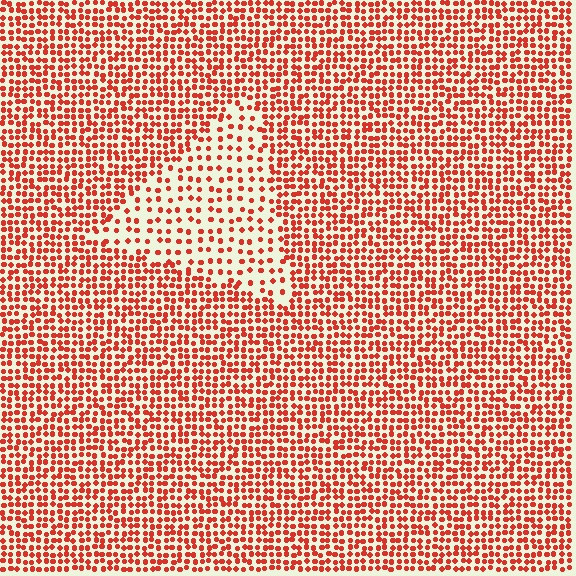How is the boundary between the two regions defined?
The boundary is defined by a change in element density (approximately 2.1x ratio). All elements are the same color, size, and shape.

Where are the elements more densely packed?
The elements are more densely packed outside the triangle boundary.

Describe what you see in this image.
The image contains small red elements arranged at two different densities. A triangle-shaped region is visible where the elements are less densely packed than the surrounding area.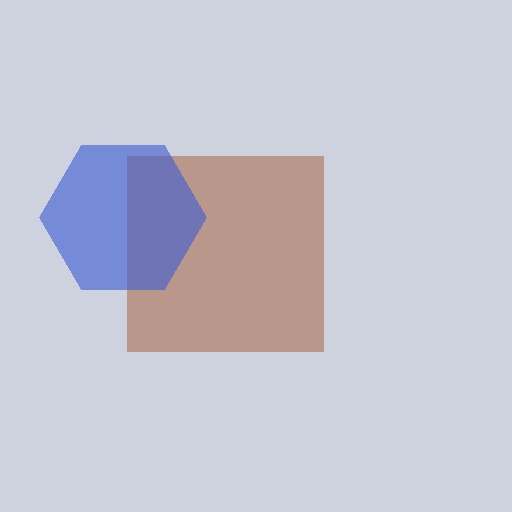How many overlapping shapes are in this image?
There are 2 overlapping shapes in the image.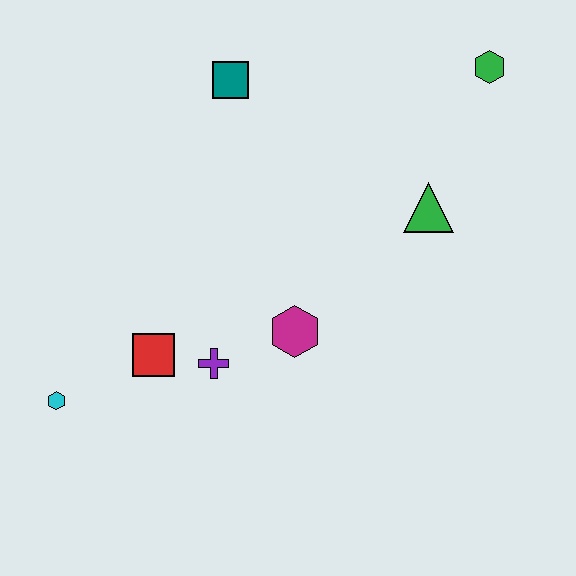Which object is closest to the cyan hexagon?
The red square is closest to the cyan hexagon.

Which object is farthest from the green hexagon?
The cyan hexagon is farthest from the green hexagon.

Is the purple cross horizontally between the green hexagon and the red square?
Yes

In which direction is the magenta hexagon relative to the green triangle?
The magenta hexagon is to the left of the green triangle.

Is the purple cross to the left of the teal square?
Yes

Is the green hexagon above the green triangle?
Yes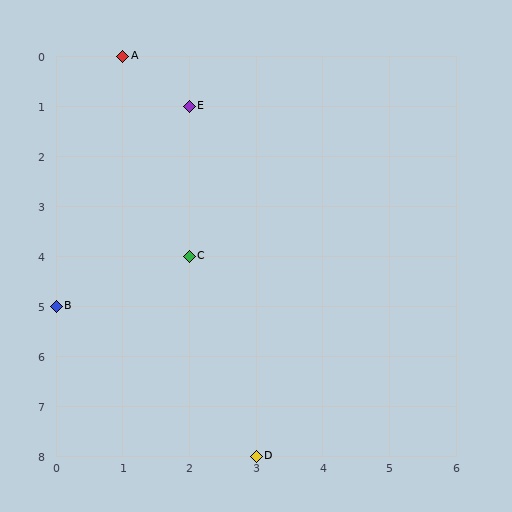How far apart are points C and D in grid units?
Points C and D are 1 column and 4 rows apart (about 4.1 grid units diagonally).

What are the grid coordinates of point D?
Point D is at grid coordinates (3, 8).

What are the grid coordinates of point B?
Point B is at grid coordinates (0, 5).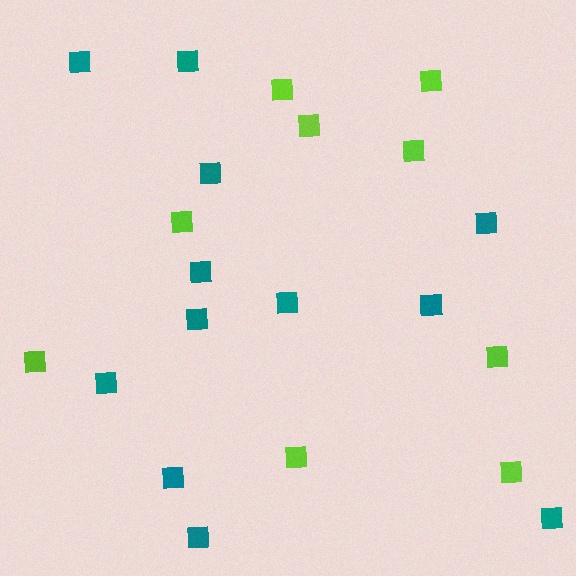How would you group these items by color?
There are 2 groups: one group of lime squares (9) and one group of teal squares (12).